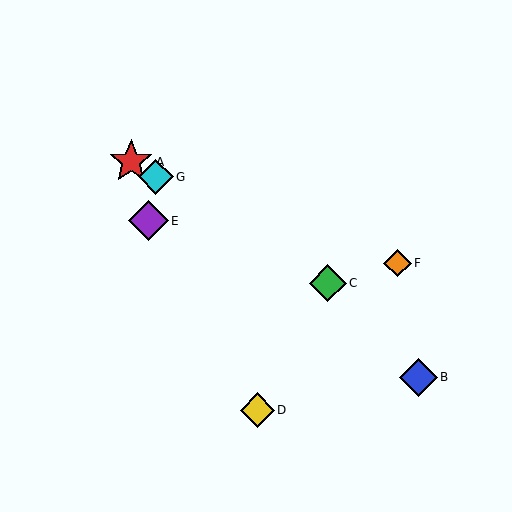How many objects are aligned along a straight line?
3 objects (A, C, G) are aligned along a straight line.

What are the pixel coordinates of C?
Object C is at (328, 283).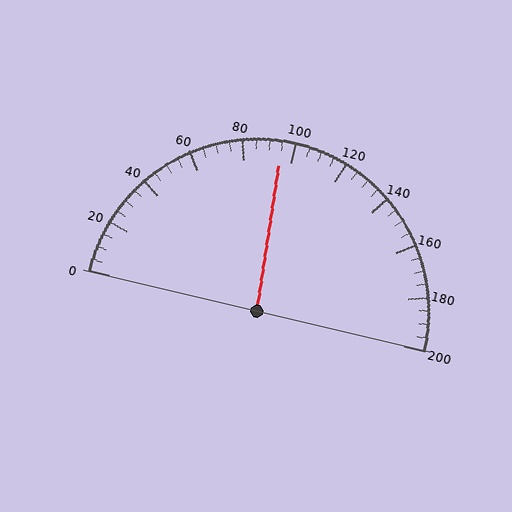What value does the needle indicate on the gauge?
The needle indicates approximately 95.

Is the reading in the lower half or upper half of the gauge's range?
The reading is in the lower half of the range (0 to 200).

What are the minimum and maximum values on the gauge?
The gauge ranges from 0 to 200.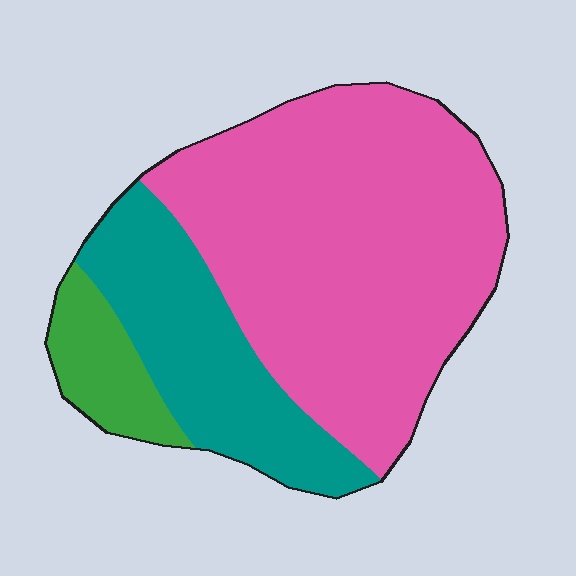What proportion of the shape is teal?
Teal takes up between a sixth and a third of the shape.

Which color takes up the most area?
Pink, at roughly 65%.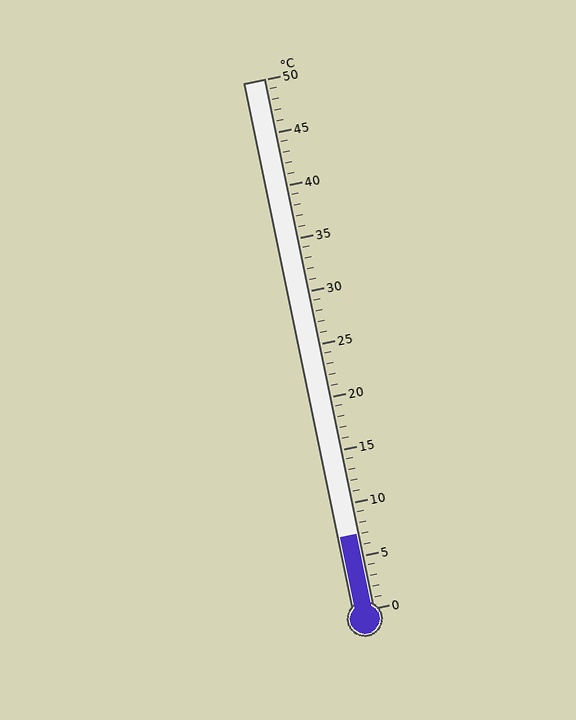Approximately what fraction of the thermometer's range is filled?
The thermometer is filled to approximately 15% of its range.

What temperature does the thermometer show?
The thermometer shows approximately 7°C.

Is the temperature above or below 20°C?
The temperature is below 20°C.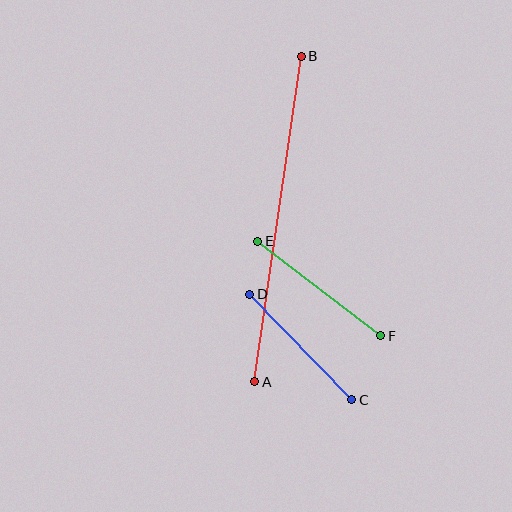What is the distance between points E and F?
The distance is approximately 155 pixels.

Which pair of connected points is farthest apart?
Points A and B are farthest apart.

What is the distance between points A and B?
The distance is approximately 329 pixels.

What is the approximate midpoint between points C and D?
The midpoint is at approximately (301, 347) pixels.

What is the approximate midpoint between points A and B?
The midpoint is at approximately (278, 219) pixels.